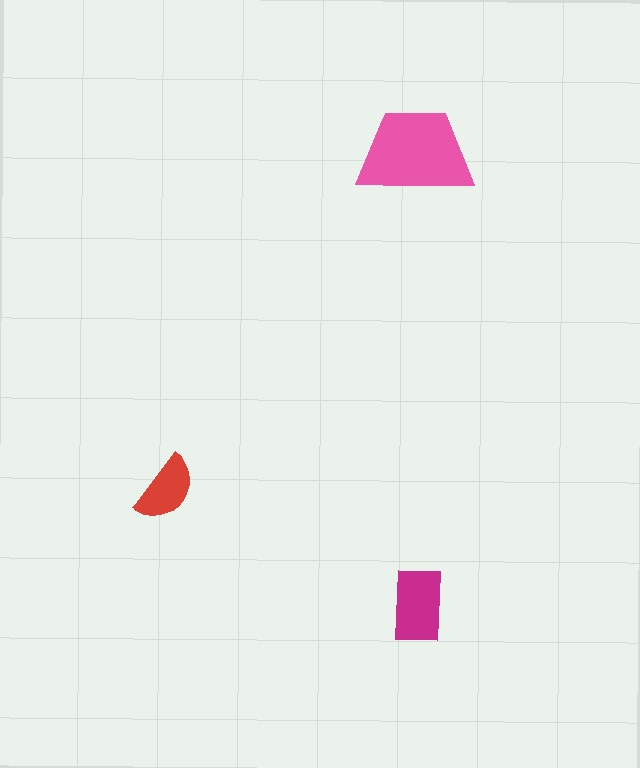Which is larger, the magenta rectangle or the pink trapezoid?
The pink trapezoid.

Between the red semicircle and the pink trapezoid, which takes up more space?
The pink trapezoid.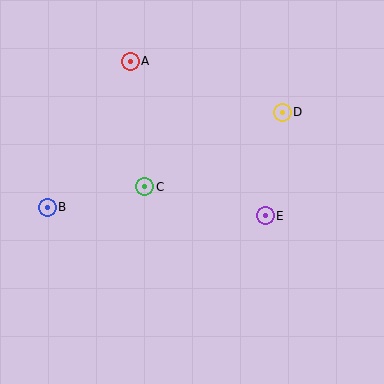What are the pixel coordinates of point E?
Point E is at (265, 216).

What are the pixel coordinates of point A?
Point A is at (130, 61).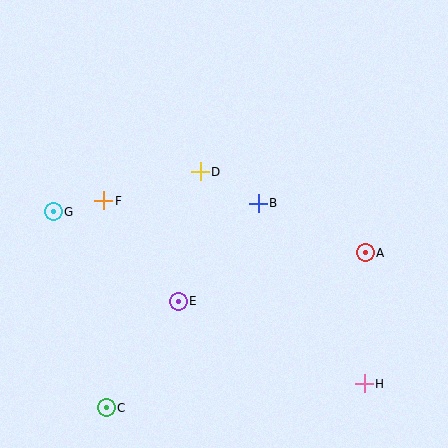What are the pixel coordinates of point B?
Point B is at (258, 203).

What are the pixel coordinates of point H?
Point H is at (364, 384).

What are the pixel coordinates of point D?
Point D is at (200, 172).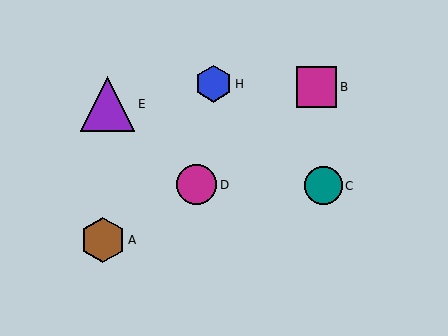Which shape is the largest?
The purple triangle (labeled E) is the largest.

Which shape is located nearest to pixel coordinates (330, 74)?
The magenta square (labeled B) at (317, 87) is nearest to that location.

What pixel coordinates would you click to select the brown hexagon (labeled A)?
Click at (103, 240) to select the brown hexagon A.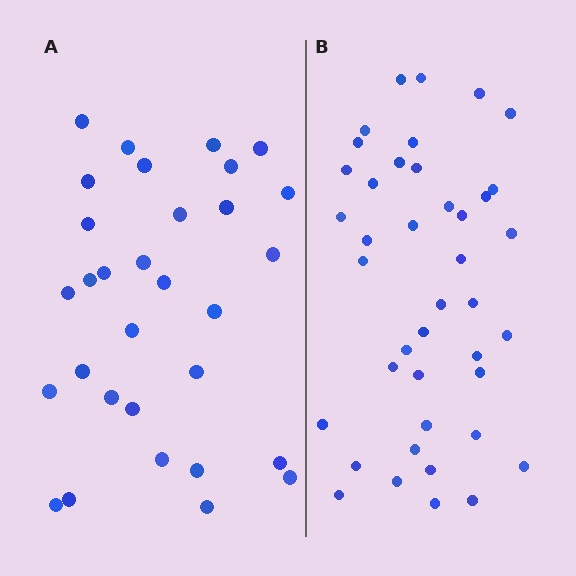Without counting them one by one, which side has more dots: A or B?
Region B (the right region) has more dots.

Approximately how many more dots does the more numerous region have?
Region B has roughly 10 or so more dots than region A.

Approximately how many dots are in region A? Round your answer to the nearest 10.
About 30 dots. (The exact count is 31, which rounds to 30.)